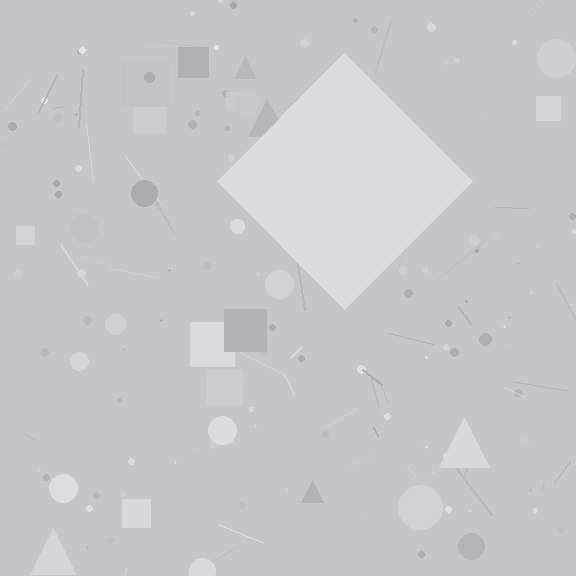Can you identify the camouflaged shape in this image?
The camouflaged shape is a diamond.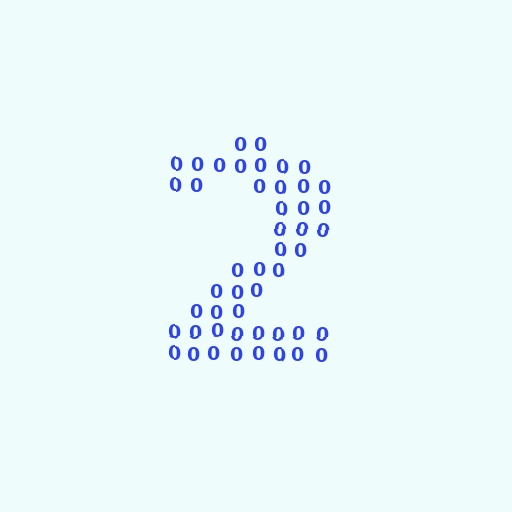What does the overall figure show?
The overall figure shows the digit 2.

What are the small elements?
The small elements are digit 0's.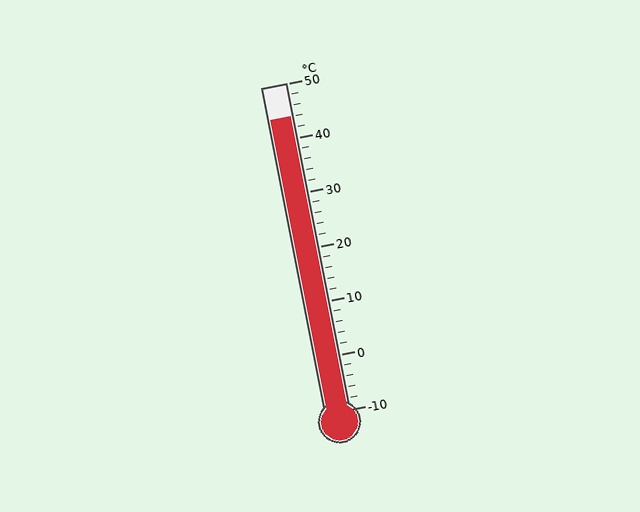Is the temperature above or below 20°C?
The temperature is above 20°C.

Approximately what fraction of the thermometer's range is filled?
The thermometer is filled to approximately 90% of its range.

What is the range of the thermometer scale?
The thermometer scale ranges from -10°C to 50°C.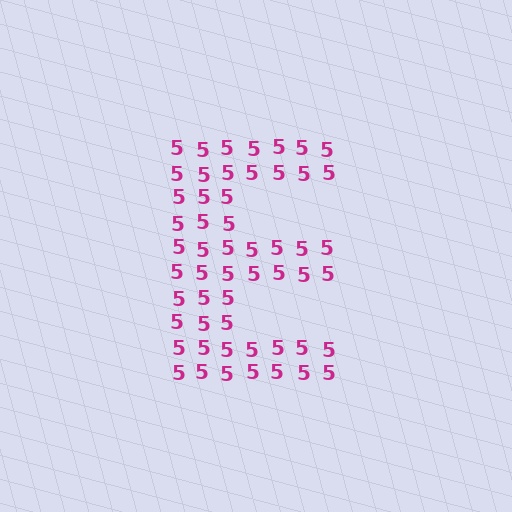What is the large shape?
The large shape is the letter E.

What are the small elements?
The small elements are digit 5's.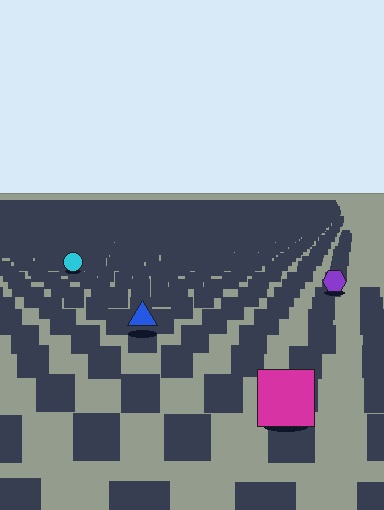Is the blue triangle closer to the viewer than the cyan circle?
Yes. The blue triangle is closer — you can tell from the texture gradient: the ground texture is coarser near it.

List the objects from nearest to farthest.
From nearest to farthest: the magenta square, the blue triangle, the purple hexagon, the cyan circle.